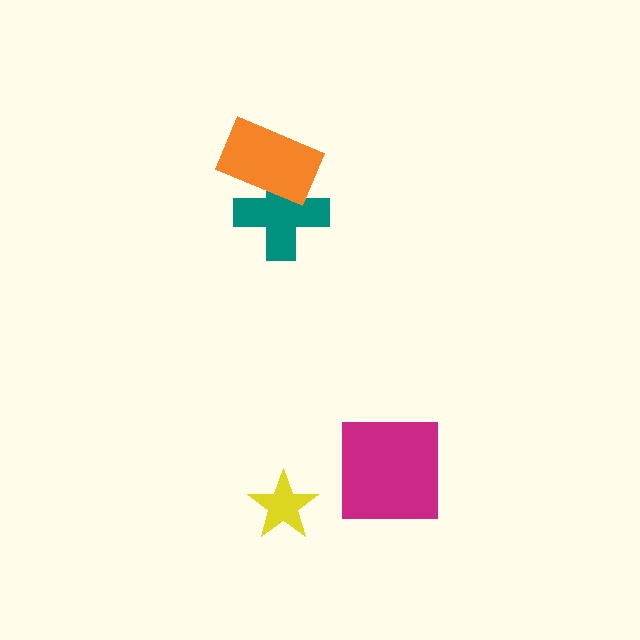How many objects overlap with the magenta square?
0 objects overlap with the magenta square.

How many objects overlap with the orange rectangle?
1 object overlaps with the orange rectangle.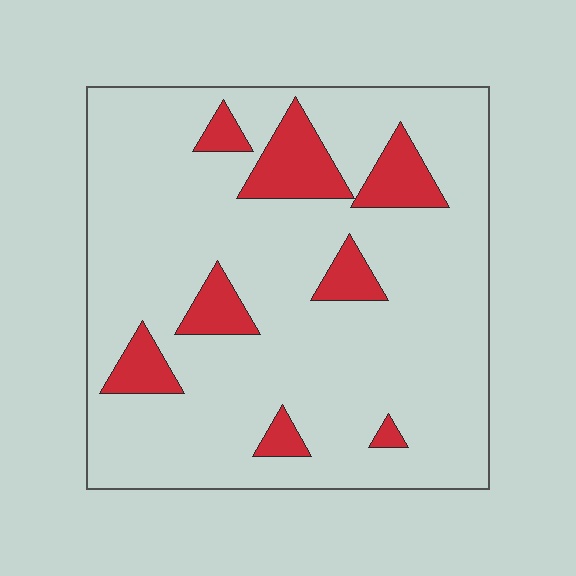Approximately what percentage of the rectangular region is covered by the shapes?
Approximately 15%.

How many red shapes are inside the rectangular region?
8.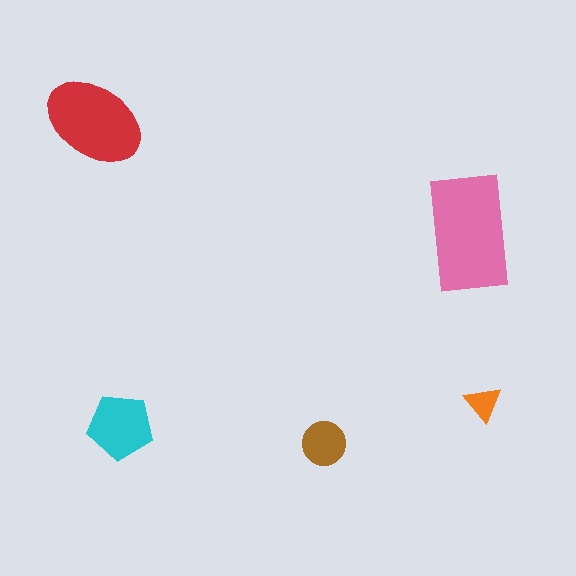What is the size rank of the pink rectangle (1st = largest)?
1st.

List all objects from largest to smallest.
The pink rectangle, the red ellipse, the cyan pentagon, the brown circle, the orange triangle.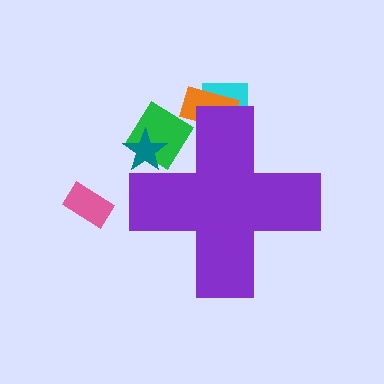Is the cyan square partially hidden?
Yes, the cyan square is partially hidden behind the purple cross.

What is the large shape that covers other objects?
A purple cross.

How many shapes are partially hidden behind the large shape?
4 shapes are partially hidden.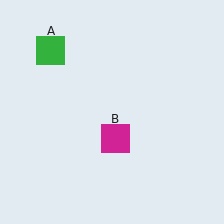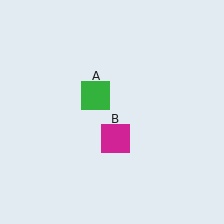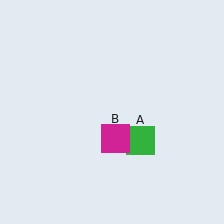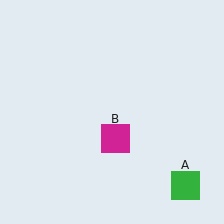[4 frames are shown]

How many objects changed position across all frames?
1 object changed position: green square (object A).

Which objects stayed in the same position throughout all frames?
Magenta square (object B) remained stationary.